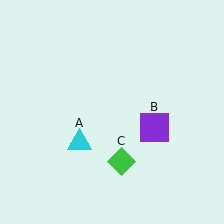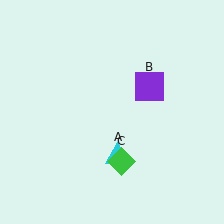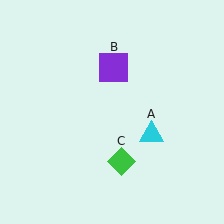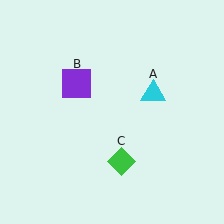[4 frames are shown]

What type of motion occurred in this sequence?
The cyan triangle (object A), purple square (object B) rotated counterclockwise around the center of the scene.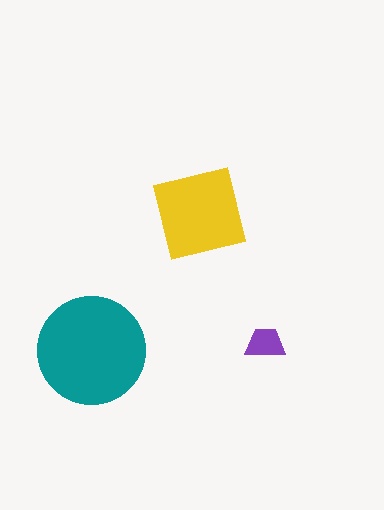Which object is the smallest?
The purple trapezoid.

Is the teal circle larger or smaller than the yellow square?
Larger.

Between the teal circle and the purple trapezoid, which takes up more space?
The teal circle.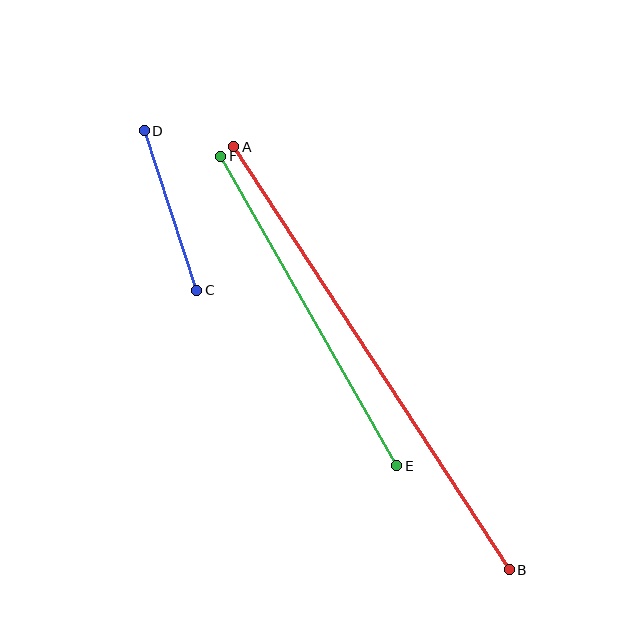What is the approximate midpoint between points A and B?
The midpoint is at approximately (372, 358) pixels.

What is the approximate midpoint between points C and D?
The midpoint is at approximately (170, 210) pixels.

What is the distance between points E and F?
The distance is approximately 356 pixels.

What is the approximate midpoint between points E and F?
The midpoint is at approximately (309, 311) pixels.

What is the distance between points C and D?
The distance is approximately 168 pixels.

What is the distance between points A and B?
The distance is approximately 505 pixels.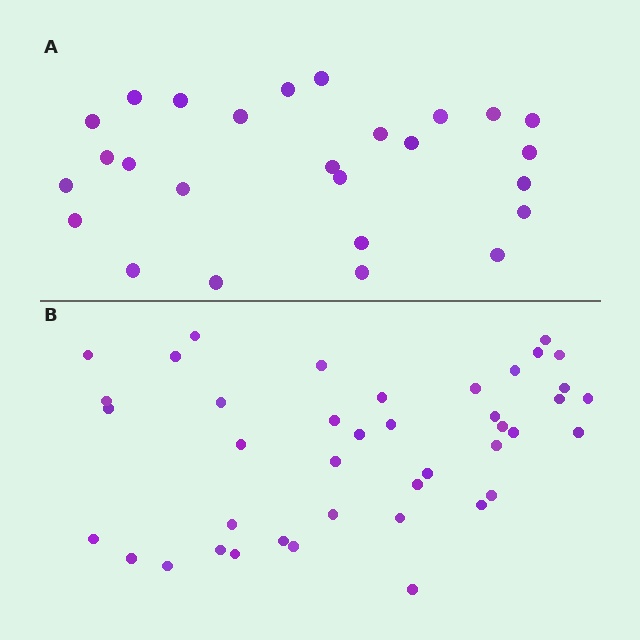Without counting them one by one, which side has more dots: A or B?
Region B (the bottom region) has more dots.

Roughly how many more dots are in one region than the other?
Region B has approximately 15 more dots than region A.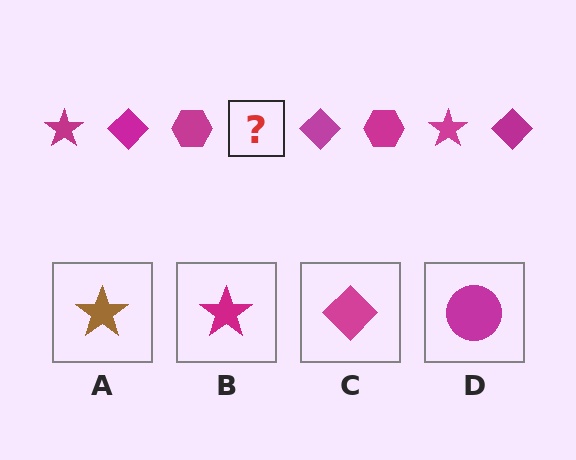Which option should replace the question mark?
Option B.